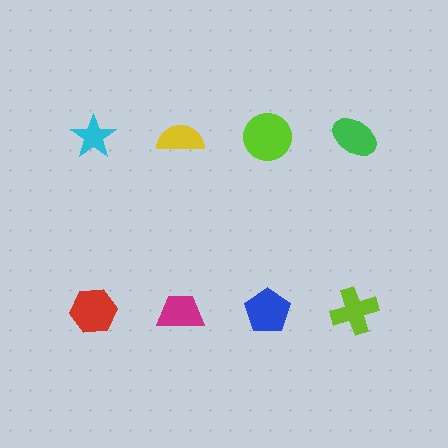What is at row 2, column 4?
A lime cross.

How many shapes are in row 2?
4 shapes.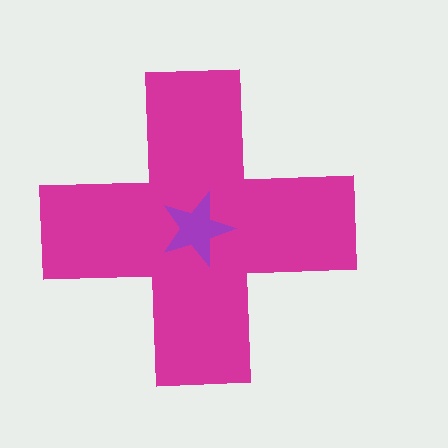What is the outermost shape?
The magenta cross.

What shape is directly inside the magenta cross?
The purple star.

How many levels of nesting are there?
2.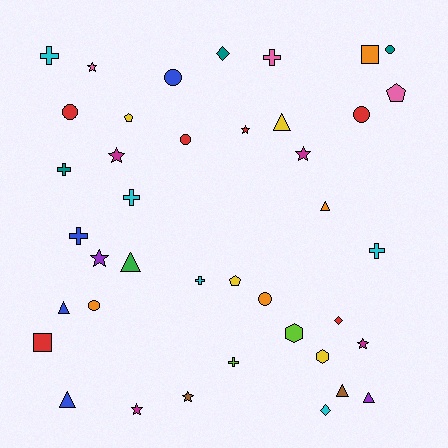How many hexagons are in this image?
There are 2 hexagons.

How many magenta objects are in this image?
There are 4 magenta objects.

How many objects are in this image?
There are 40 objects.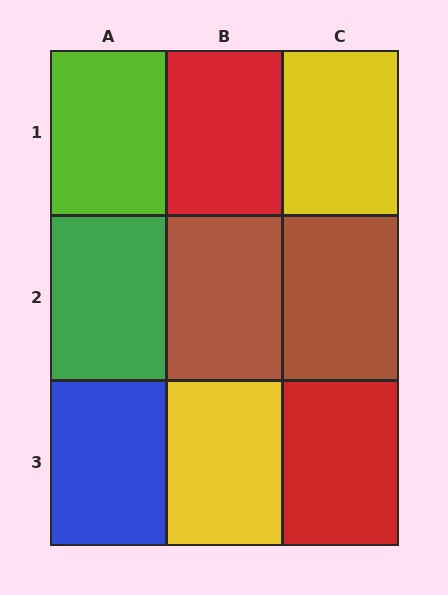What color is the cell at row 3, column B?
Yellow.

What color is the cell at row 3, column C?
Red.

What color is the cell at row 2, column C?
Brown.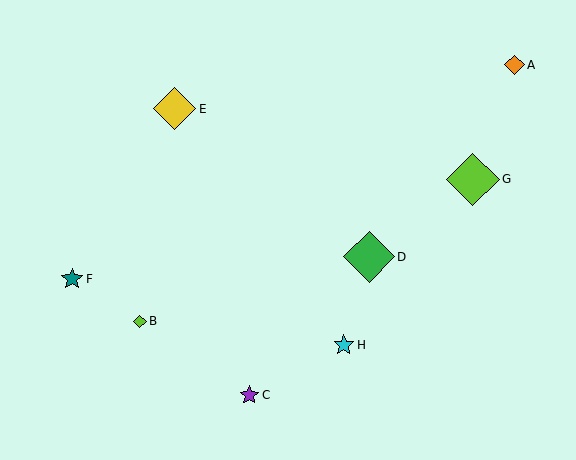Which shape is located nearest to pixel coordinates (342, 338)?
The cyan star (labeled H) at (344, 345) is nearest to that location.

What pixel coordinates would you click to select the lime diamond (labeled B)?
Click at (140, 321) to select the lime diamond B.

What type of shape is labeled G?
Shape G is a lime diamond.